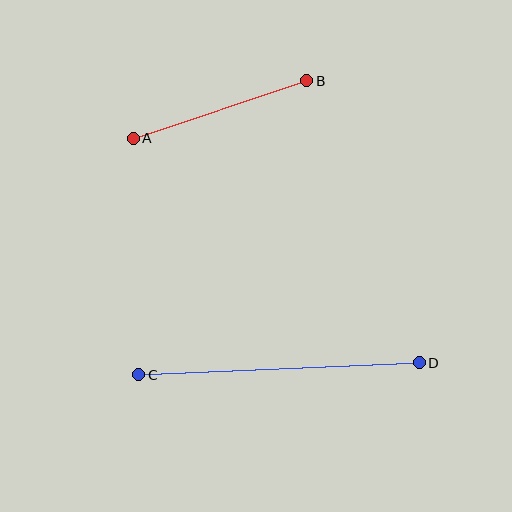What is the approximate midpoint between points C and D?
The midpoint is at approximately (279, 369) pixels.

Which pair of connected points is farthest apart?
Points C and D are farthest apart.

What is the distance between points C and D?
The distance is approximately 281 pixels.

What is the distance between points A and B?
The distance is approximately 183 pixels.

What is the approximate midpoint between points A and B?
The midpoint is at approximately (220, 110) pixels.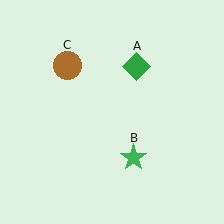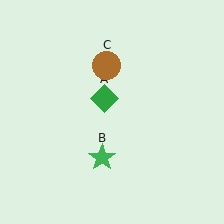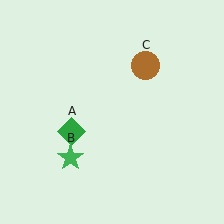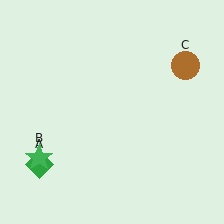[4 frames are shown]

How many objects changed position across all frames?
3 objects changed position: green diamond (object A), green star (object B), brown circle (object C).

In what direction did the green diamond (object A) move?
The green diamond (object A) moved down and to the left.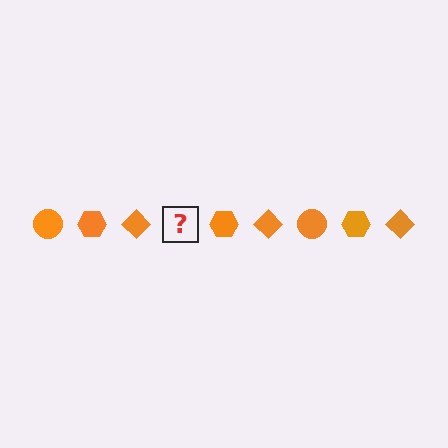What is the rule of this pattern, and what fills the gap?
The rule is that the pattern cycles through circle, hexagon, diamond shapes in orange. The gap should be filled with an orange circle.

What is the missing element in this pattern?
The missing element is an orange circle.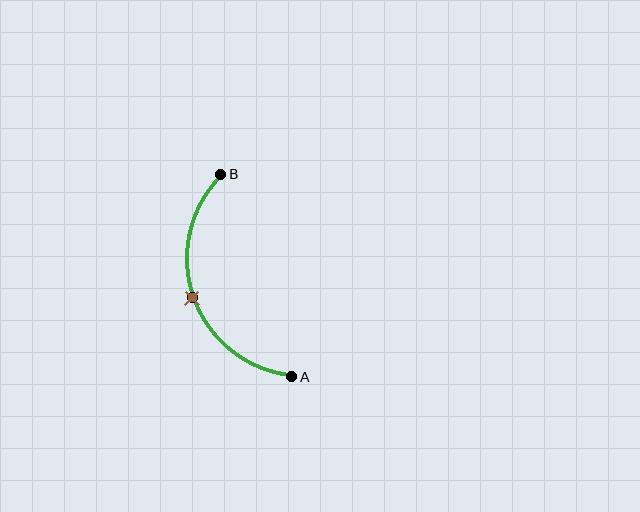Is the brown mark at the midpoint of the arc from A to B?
Yes. The brown mark lies on the arc at equal arc-length from both A and B — it is the arc midpoint.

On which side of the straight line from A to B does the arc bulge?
The arc bulges to the left of the straight line connecting A and B.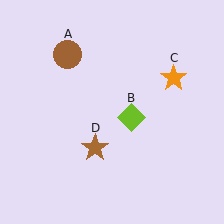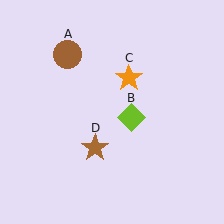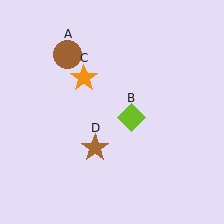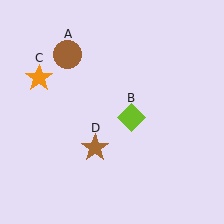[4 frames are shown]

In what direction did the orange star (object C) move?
The orange star (object C) moved left.